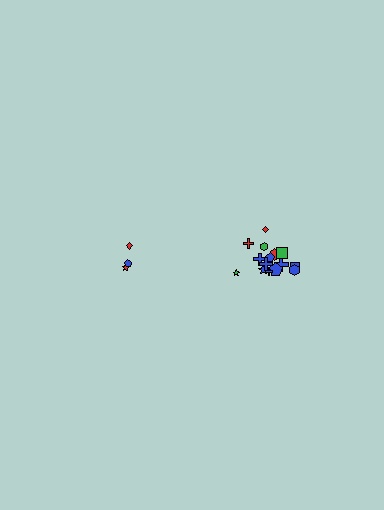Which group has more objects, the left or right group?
The right group.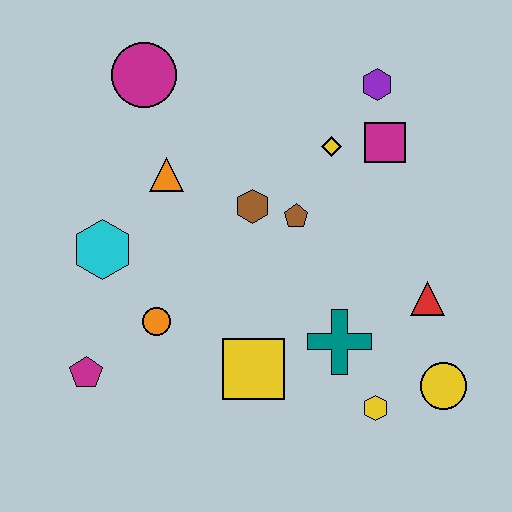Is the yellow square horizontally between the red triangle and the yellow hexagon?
No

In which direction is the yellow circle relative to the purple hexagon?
The yellow circle is below the purple hexagon.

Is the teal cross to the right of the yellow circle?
No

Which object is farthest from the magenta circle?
The yellow circle is farthest from the magenta circle.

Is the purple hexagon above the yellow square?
Yes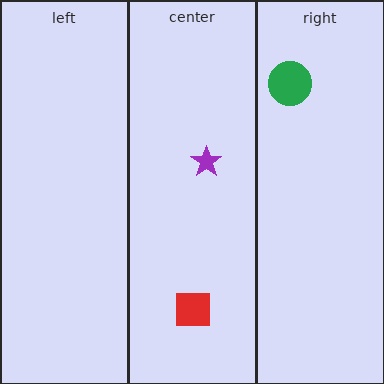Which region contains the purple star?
The center region.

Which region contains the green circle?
The right region.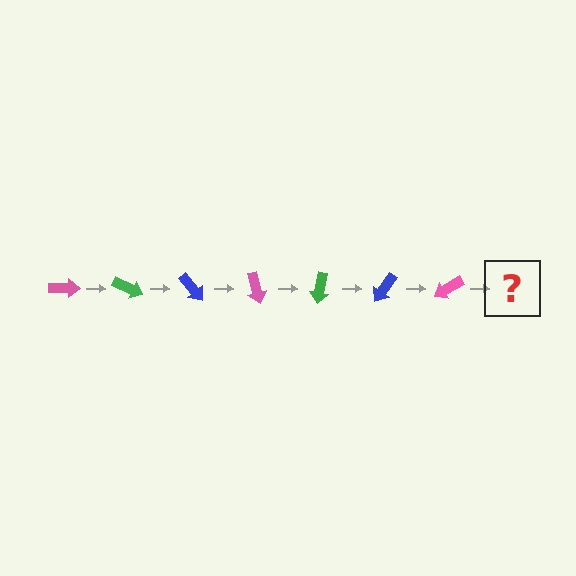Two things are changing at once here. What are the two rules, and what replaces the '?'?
The two rules are that it rotates 25 degrees each step and the color cycles through pink, green, and blue. The '?' should be a green arrow, rotated 175 degrees from the start.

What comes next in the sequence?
The next element should be a green arrow, rotated 175 degrees from the start.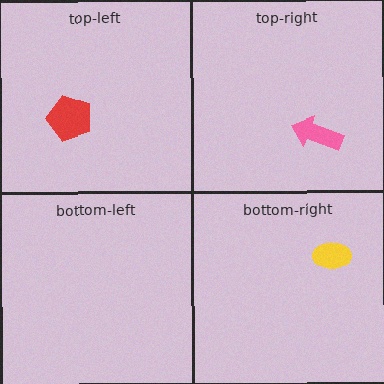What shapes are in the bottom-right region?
The yellow ellipse.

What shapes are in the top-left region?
The red pentagon.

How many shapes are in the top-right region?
1.